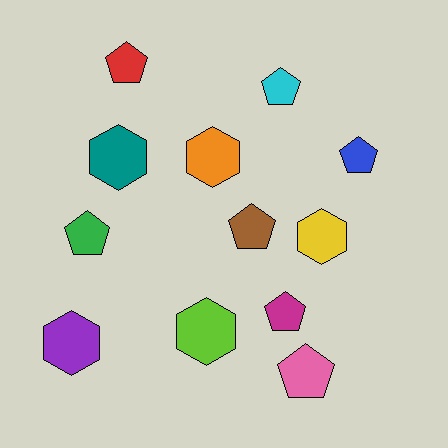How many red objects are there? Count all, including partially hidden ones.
There is 1 red object.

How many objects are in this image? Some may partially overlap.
There are 12 objects.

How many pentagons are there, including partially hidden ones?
There are 7 pentagons.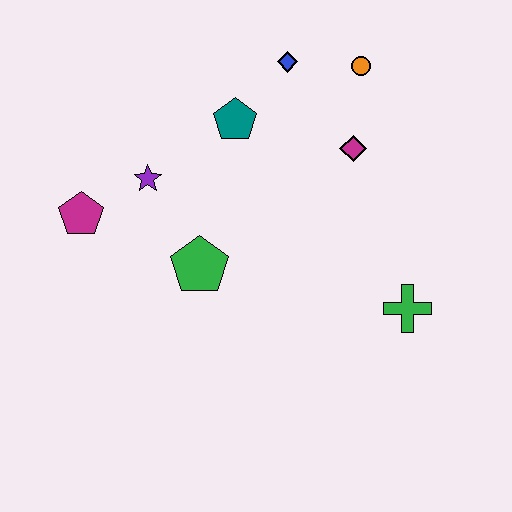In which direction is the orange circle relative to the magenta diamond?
The orange circle is above the magenta diamond.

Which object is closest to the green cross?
The magenta diamond is closest to the green cross.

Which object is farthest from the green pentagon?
The orange circle is farthest from the green pentagon.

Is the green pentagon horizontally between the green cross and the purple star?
Yes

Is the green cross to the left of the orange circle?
No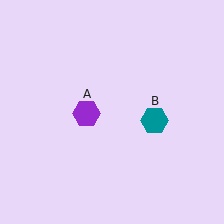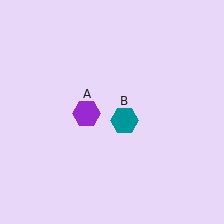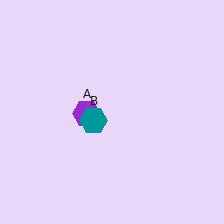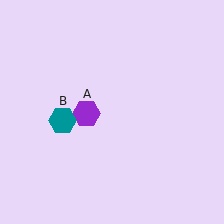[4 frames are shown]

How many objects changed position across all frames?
1 object changed position: teal hexagon (object B).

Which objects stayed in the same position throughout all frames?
Purple hexagon (object A) remained stationary.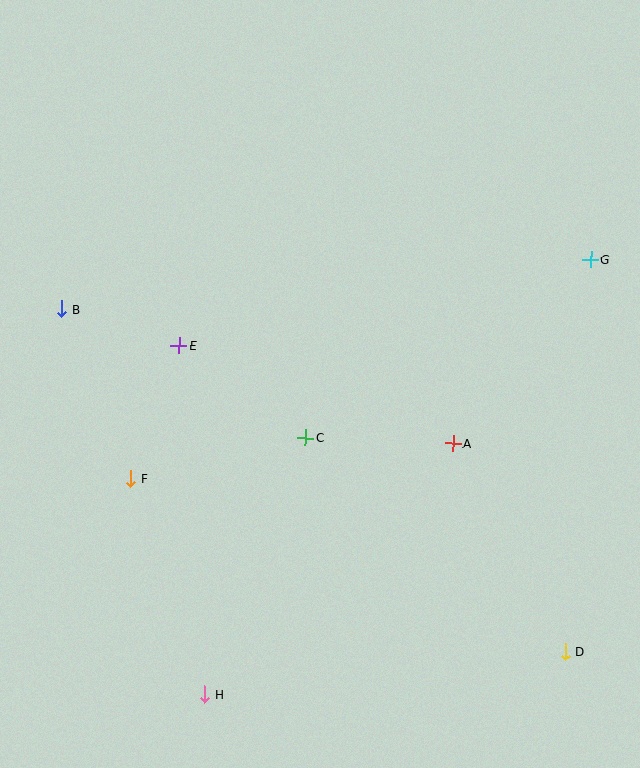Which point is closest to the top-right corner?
Point G is closest to the top-right corner.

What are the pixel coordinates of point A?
Point A is at (453, 443).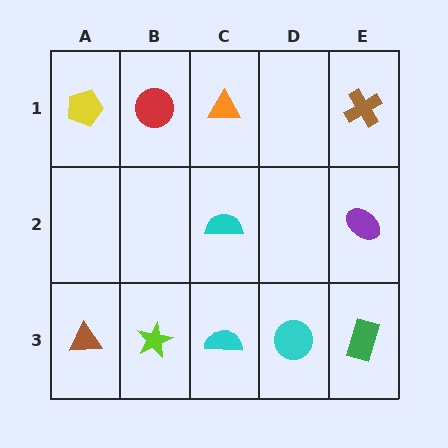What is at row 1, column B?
A red circle.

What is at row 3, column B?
A lime star.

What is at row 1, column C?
An orange triangle.